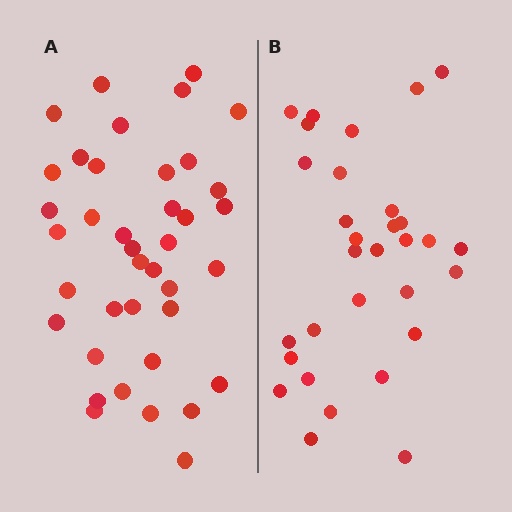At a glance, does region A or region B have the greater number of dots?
Region A (the left region) has more dots.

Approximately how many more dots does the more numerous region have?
Region A has roughly 8 or so more dots than region B.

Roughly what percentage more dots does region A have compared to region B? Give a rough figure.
About 25% more.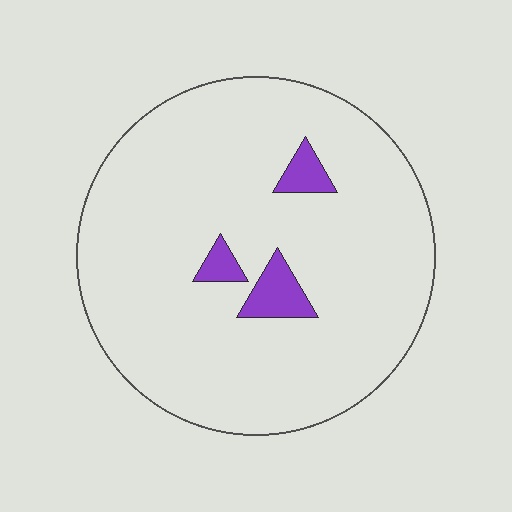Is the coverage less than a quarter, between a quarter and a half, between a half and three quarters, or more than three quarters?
Less than a quarter.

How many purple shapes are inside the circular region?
3.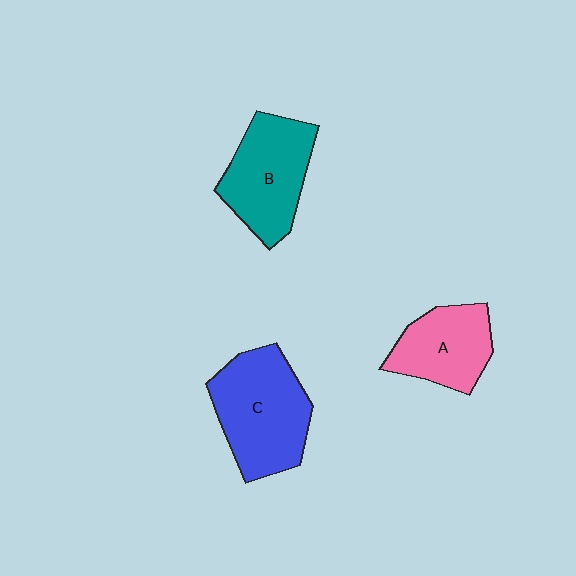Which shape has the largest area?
Shape C (blue).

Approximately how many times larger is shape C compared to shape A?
Approximately 1.4 times.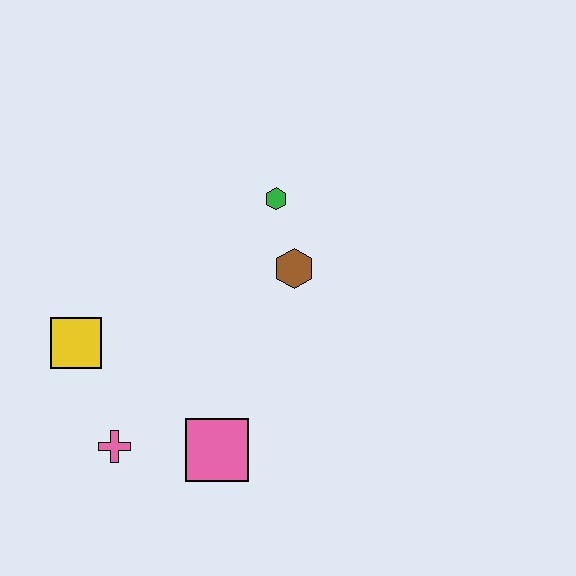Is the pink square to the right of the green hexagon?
No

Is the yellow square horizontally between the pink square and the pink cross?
No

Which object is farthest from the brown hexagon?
The pink cross is farthest from the brown hexagon.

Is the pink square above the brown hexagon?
No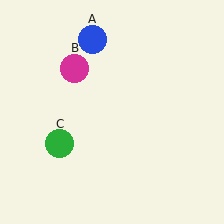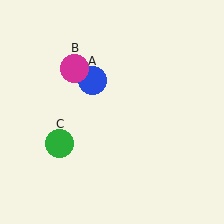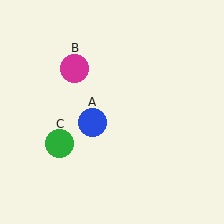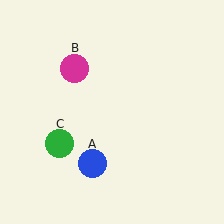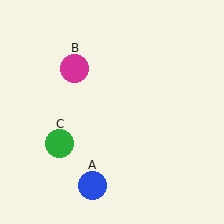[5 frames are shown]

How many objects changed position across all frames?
1 object changed position: blue circle (object A).